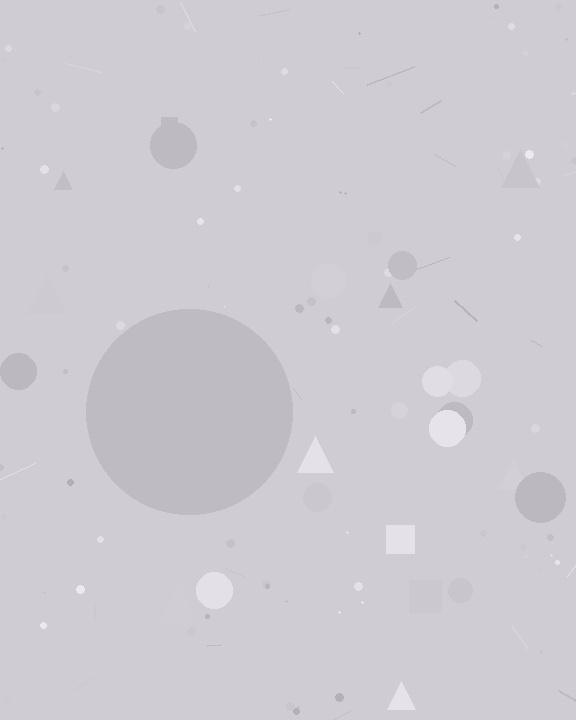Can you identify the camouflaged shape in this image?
The camouflaged shape is a circle.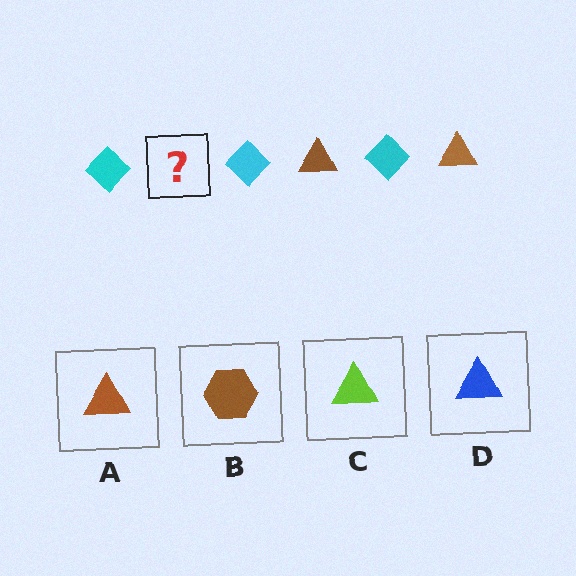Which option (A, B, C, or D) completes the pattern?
A.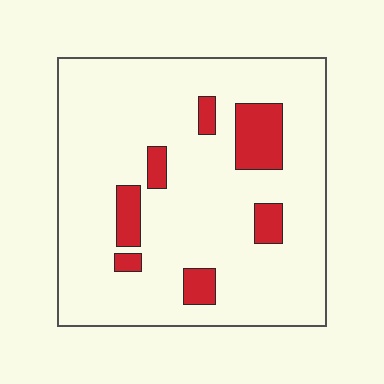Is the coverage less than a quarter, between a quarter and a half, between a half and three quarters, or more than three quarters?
Less than a quarter.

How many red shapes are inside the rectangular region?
7.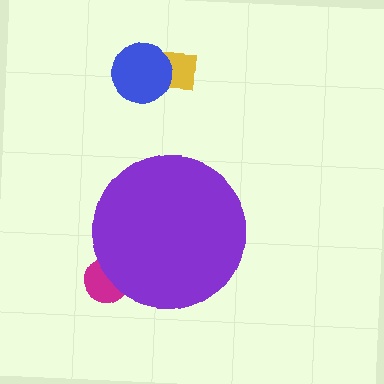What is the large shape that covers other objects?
A purple circle.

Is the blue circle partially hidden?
No, the blue circle is fully visible.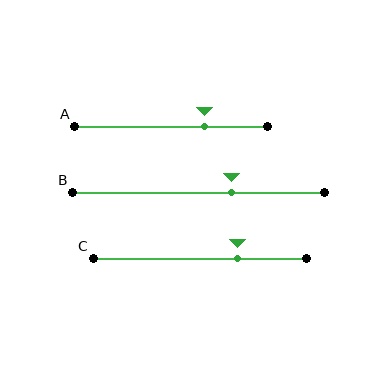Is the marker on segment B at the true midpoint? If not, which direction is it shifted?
No, the marker on segment B is shifted to the right by about 13% of the segment length.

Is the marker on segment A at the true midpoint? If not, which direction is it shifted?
No, the marker on segment A is shifted to the right by about 17% of the segment length.